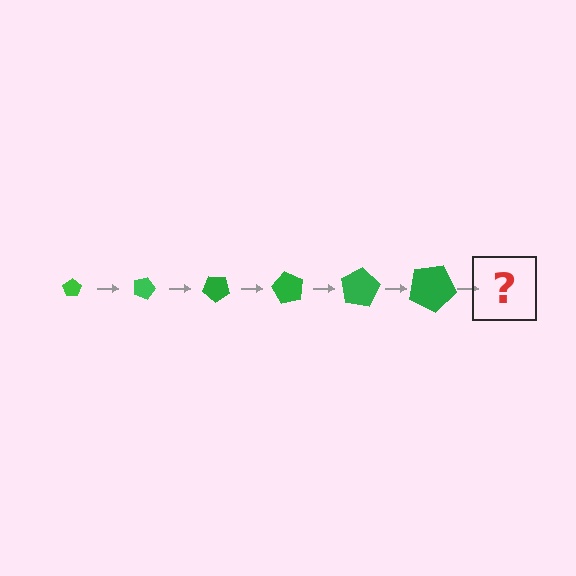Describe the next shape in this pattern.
It should be a pentagon, larger than the previous one and rotated 120 degrees from the start.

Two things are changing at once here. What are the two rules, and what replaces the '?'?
The two rules are that the pentagon grows larger each step and it rotates 20 degrees each step. The '?' should be a pentagon, larger than the previous one and rotated 120 degrees from the start.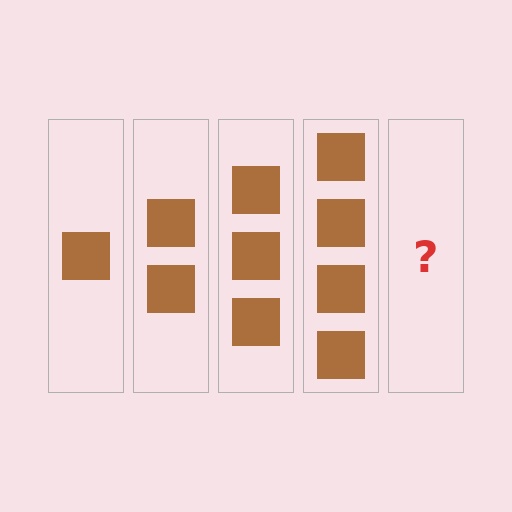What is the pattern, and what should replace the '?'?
The pattern is that each step adds one more square. The '?' should be 5 squares.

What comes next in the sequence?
The next element should be 5 squares.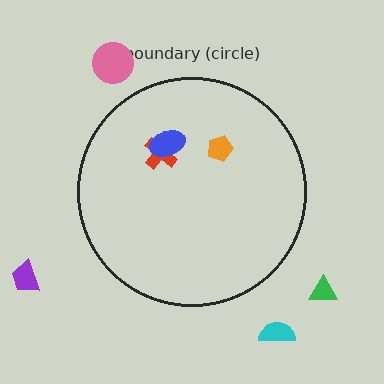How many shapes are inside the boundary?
3 inside, 4 outside.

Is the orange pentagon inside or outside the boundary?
Inside.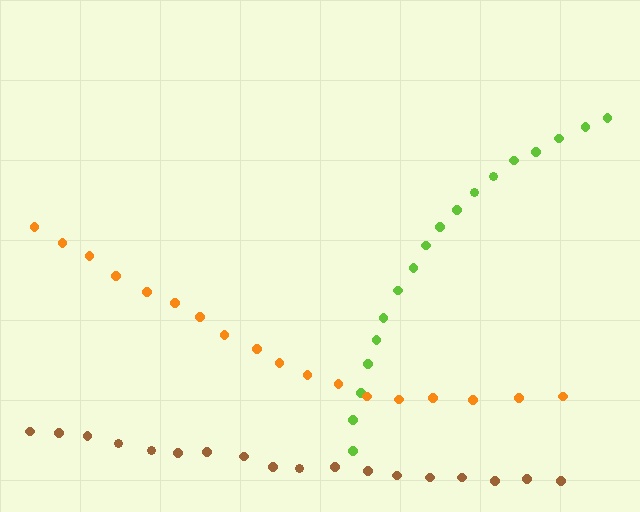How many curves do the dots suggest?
There are 3 distinct paths.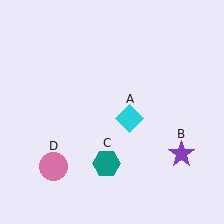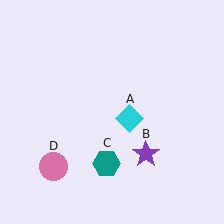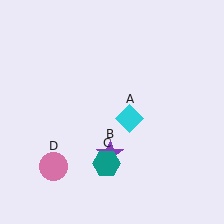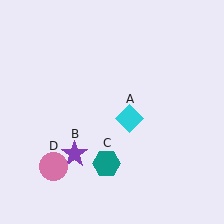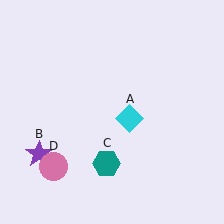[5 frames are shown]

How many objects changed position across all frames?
1 object changed position: purple star (object B).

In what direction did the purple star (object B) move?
The purple star (object B) moved left.